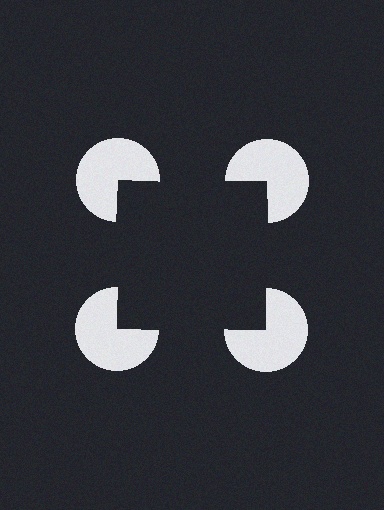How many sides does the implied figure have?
4 sides.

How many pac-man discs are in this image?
There are 4 — one at each vertex of the illusory square.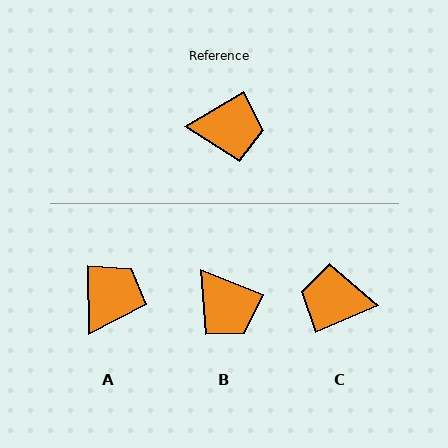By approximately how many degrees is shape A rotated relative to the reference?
Approximately 60 degrees counter-clockwise.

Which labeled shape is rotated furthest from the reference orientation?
C, about 172 degrees away.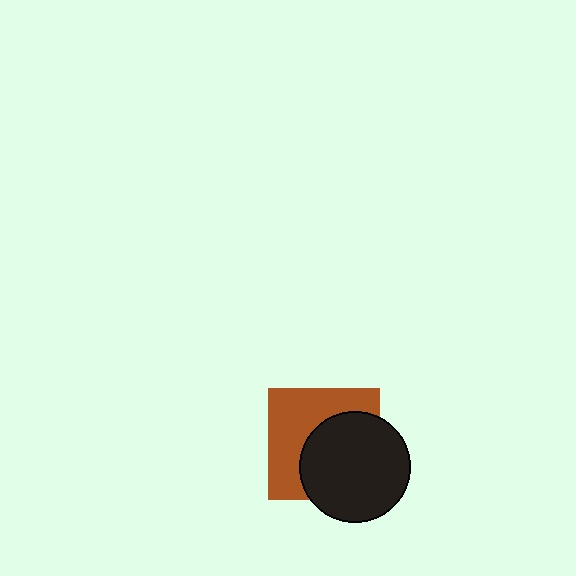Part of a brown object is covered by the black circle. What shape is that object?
It is a square.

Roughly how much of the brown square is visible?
About half of it is visible (roughly 50%).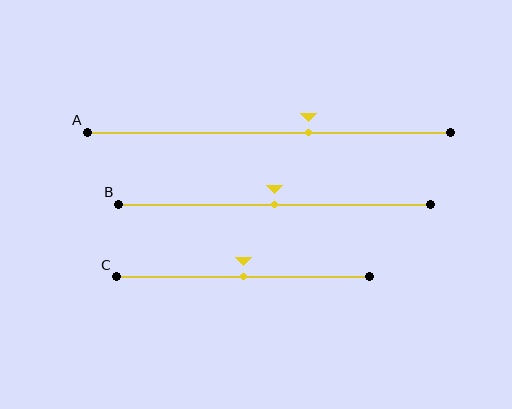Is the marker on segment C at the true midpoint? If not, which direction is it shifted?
Yes, the marker on segment C is at the true midpoint.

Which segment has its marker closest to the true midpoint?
Segment B has its marker closest to the true midpoint.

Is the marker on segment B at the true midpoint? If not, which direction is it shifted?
Yes, the marker on segment B is at the true midpoint.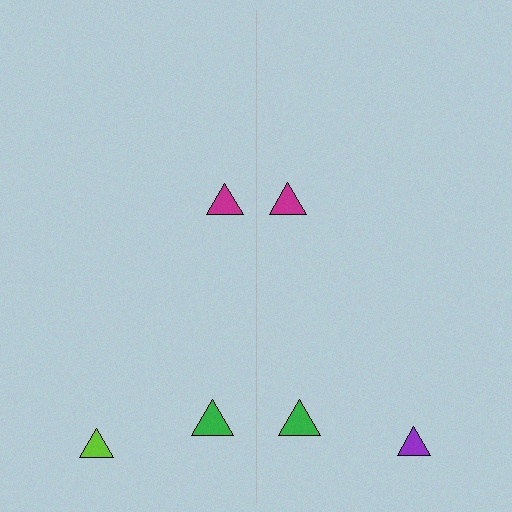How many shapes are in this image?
There are 6 shapes in this image.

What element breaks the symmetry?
The purple triangle on the right side breaks the symmetry — its mirror counterpart is lime.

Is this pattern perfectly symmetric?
No, the pattern is not perfectly symmetric. The purple triangle on the right side breaks the symmetry — its mirror counterpart is lime.